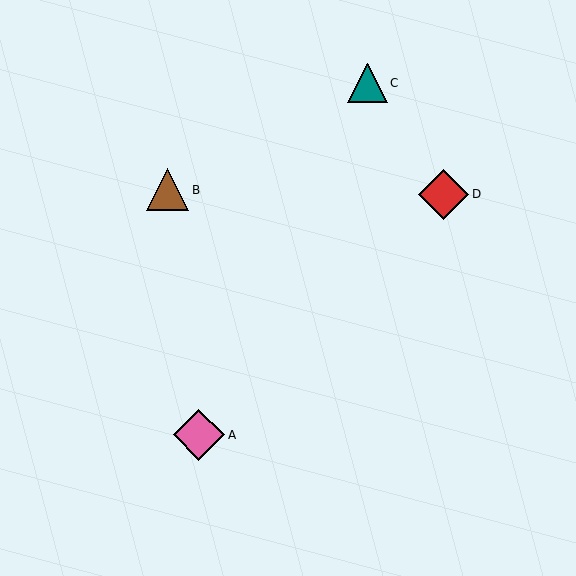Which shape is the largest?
The pink diamond (labeled A) is the largest.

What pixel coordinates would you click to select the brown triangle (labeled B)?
Click at (168, 190) to select the brown triangle B.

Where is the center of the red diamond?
The center of the red diamond is at (444, 194).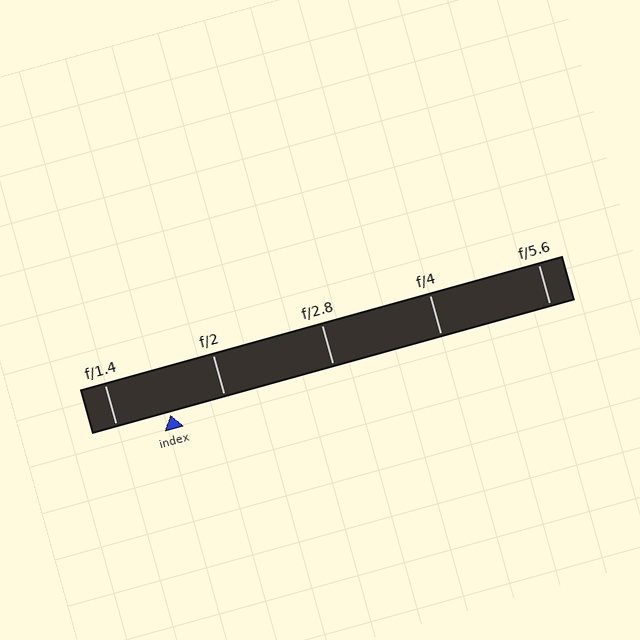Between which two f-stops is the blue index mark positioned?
The index mark is between f/1.4 and f/2.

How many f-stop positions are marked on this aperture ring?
There are 5 f-stop positions marked.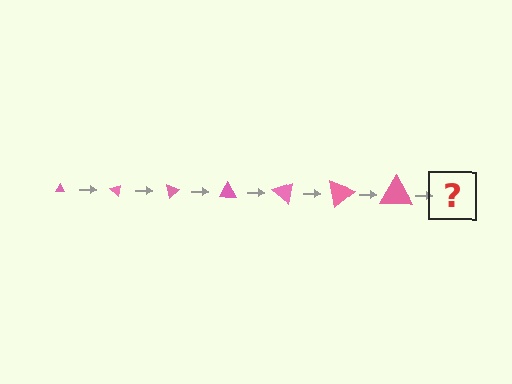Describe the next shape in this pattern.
It should be a triangle, larger than the previous one and rotated 280 degrees from the start.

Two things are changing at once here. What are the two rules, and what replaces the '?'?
The two rules are that the triangle grows larger each step and it rotates 40 degrees each step. The '?' should be a triangle, larger than the previous one and rotated 280 degrees from the start.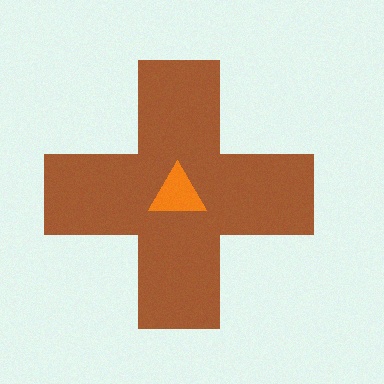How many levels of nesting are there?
2.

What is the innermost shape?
The orange triangle.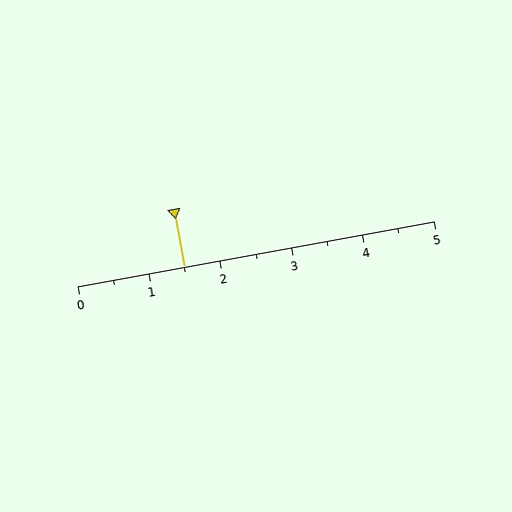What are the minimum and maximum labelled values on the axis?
The axis runs from 0 to 5.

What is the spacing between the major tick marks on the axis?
The major ticks are spaced 1 apart.